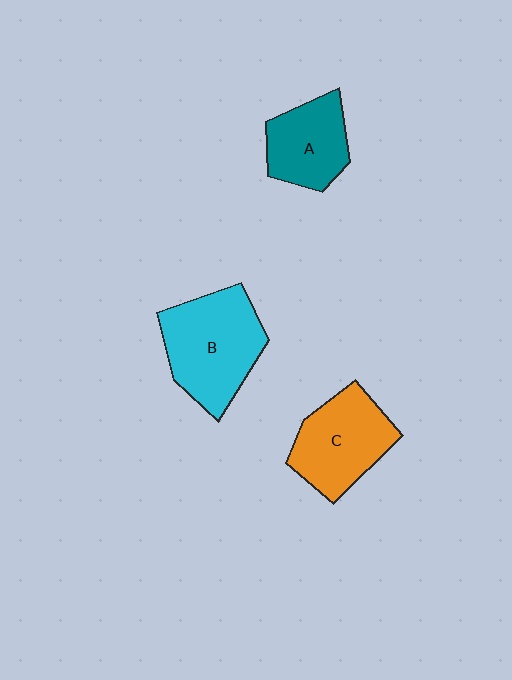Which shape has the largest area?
Shape B (cyan).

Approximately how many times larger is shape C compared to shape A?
Approximately 1.3 times.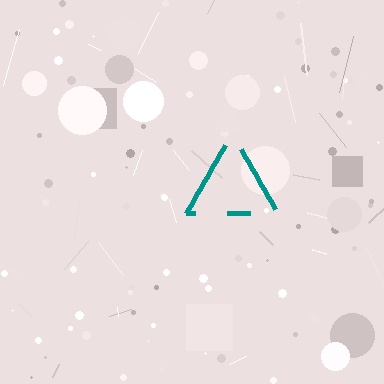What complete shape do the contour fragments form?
The contour fragments form a triangle.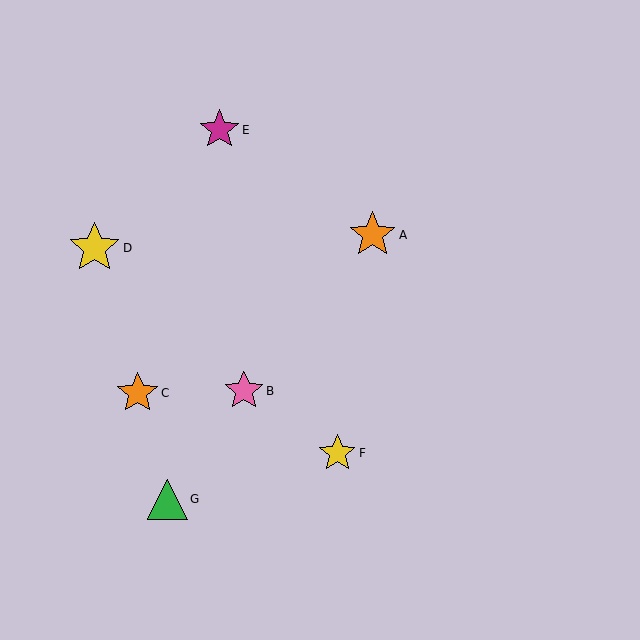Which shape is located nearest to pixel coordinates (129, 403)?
The orange star (labeled C) at (138, 393) is nearest to that location.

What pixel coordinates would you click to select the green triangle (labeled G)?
Click at (167, 499) to select the green triangle G.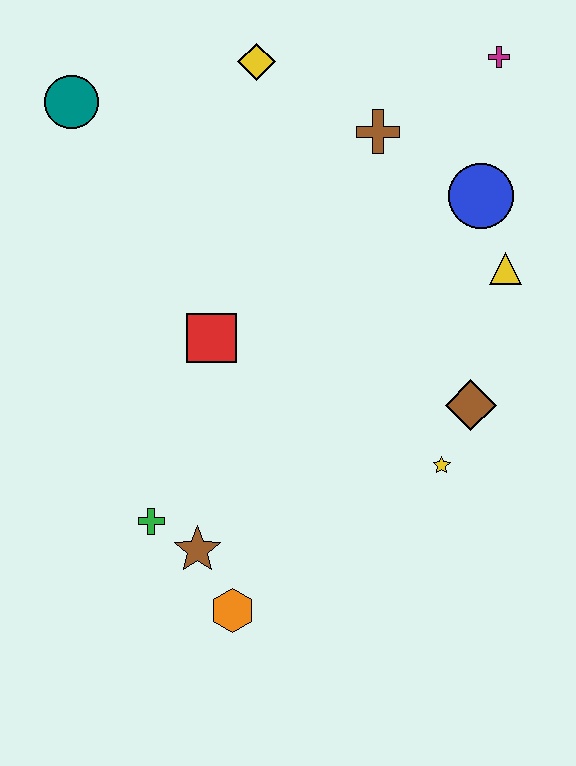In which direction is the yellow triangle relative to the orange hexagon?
The yellow triangle is above the orange hexagon.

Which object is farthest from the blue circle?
The orange hexagon is farthest from the blue circle.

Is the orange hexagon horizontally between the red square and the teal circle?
No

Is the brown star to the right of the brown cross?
No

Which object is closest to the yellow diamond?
The brown cross is closest to the yellow diamond.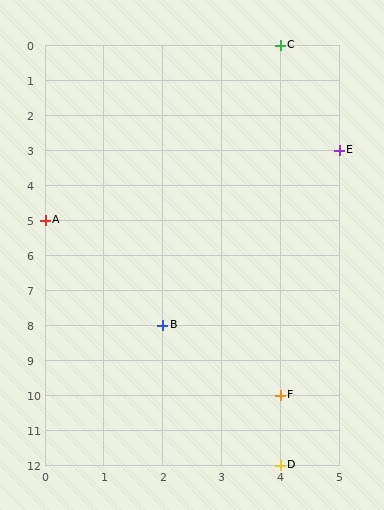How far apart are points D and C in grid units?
Points D and C are 12 rows apart.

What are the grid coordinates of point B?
Point B is at grid coordinates (2, 8).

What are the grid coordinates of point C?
Point C is at grid coordinates (4, 0).